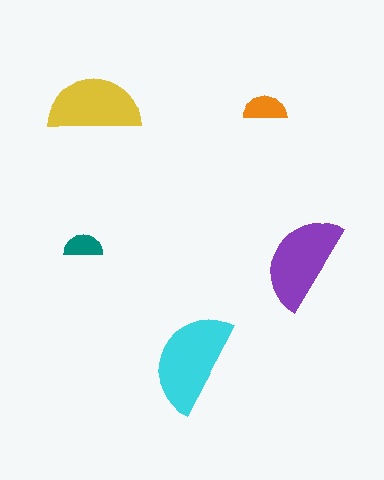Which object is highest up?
The yellow semicircle is topmost.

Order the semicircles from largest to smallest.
the cyan one, the purple one, the yellow one, the orange one, the teal one.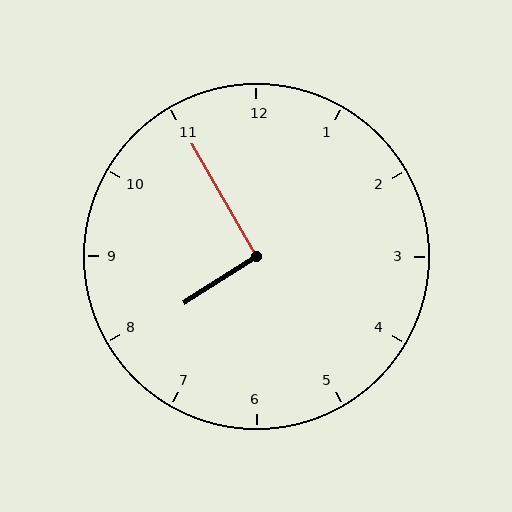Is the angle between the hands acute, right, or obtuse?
It is right.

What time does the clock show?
7:55.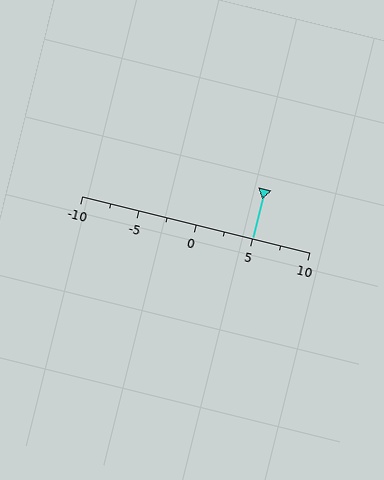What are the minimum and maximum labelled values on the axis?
The axis runs from -10 to 10.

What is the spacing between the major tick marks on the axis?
The major ticks are spaced 5 apart.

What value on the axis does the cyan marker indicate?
The marker indicates approximately 5.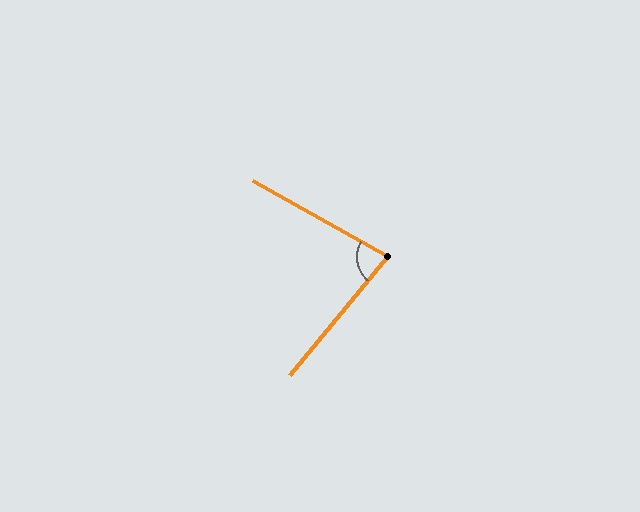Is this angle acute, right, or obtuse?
It is acute.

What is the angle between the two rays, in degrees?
Approximately 80 degrees.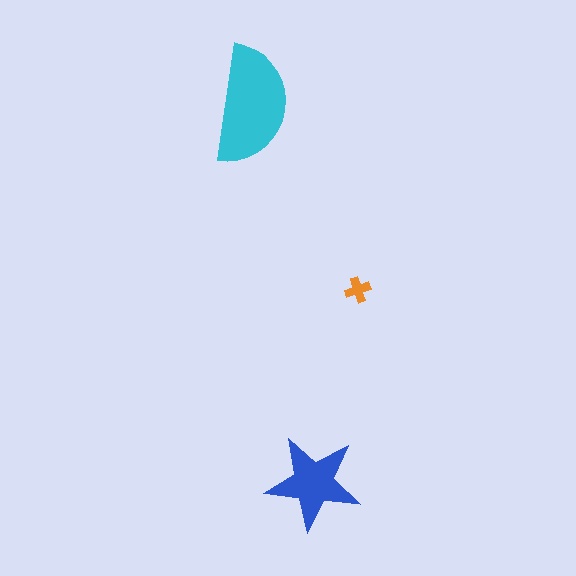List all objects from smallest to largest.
The orange cross, the blue star, the cyan semicircle.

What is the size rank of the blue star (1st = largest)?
2nd.